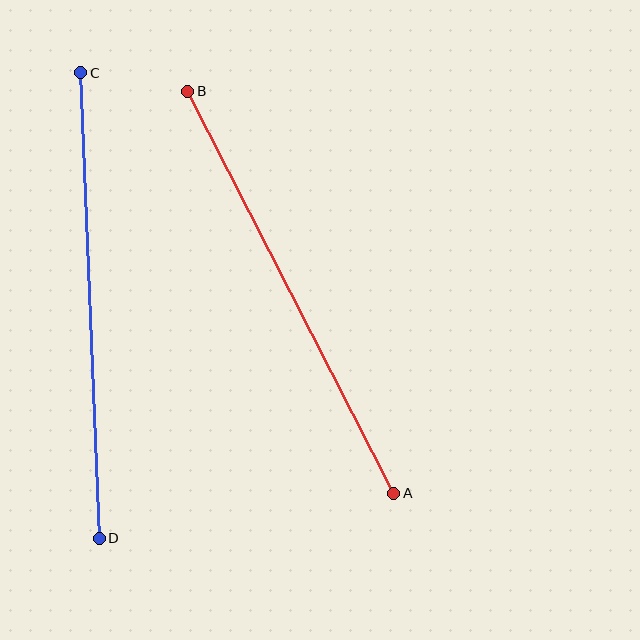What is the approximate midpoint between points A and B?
The midpoint is at approximately (291, 292) pixels.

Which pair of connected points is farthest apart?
Points C and D are farthest apart.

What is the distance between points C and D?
The distance is approximately 466 pixels.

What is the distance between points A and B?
The distance is approximately 452 pixels.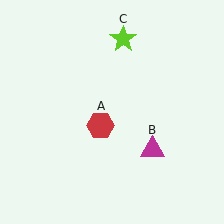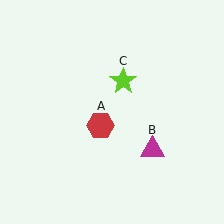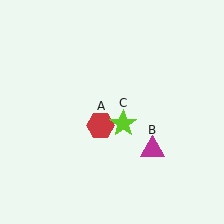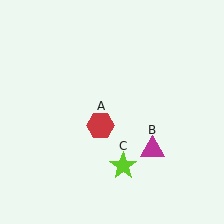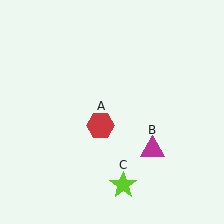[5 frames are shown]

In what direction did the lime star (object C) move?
The lime star (object C) moved down.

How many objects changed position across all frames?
1 object changed position: lime star (object C).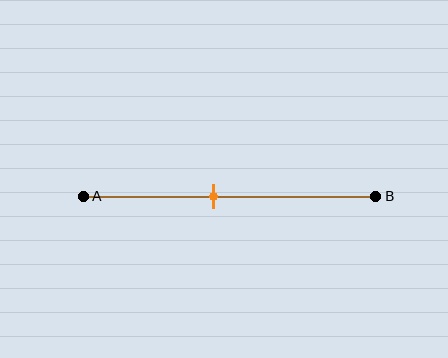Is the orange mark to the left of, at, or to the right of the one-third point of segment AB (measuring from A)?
The orange mark is to the right of the one-third point of segment AB.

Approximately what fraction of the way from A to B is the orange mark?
The orange mark is approximately 45% of the way from A to B.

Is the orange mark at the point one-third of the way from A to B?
No, the mark is at about 45% from A, not at the 33% one-third point.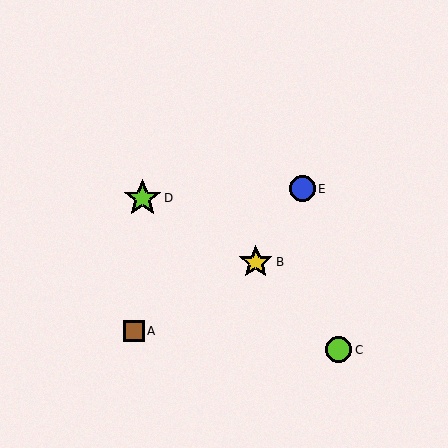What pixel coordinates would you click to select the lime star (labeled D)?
Click at (142, 198) to select the lime star D.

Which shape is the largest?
The lime star (labeled D) is the largest.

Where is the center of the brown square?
The center of the brown square is at (134, 331).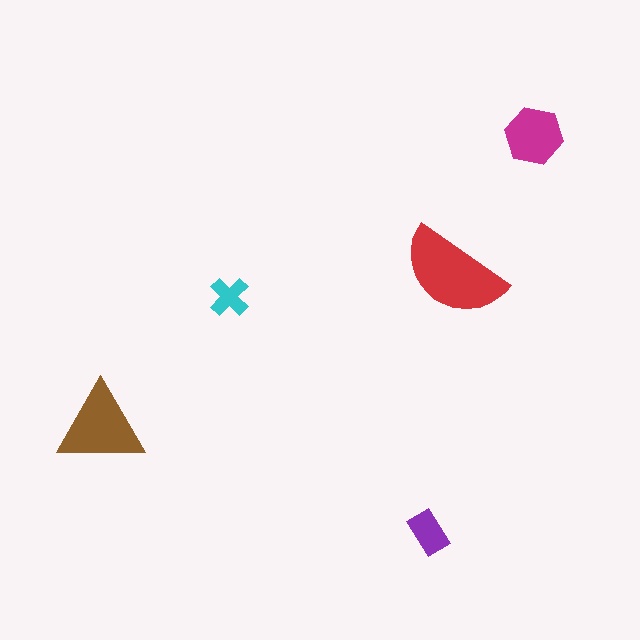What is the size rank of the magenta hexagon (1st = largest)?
3rd.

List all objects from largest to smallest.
The red semicircle, the brown triangle, the magenta hexagon, the purple rectangle, the cyan cross.